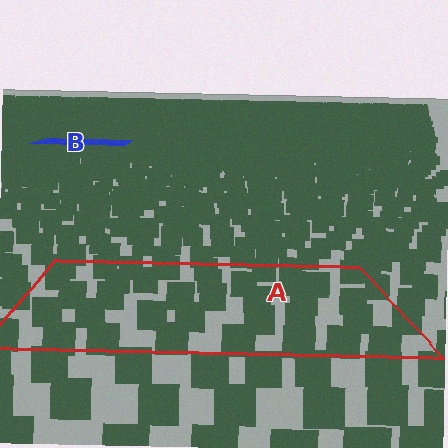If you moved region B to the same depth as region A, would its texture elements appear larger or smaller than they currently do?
They would appear larger. At a closer depth, the same texture elements are projected at a bigger on-screen size.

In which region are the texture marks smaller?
The texture marks are smaller in region B, because it is farther away.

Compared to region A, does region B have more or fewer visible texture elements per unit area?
Region B has more texture elements per unit area — they are packed more densely because it is farther away.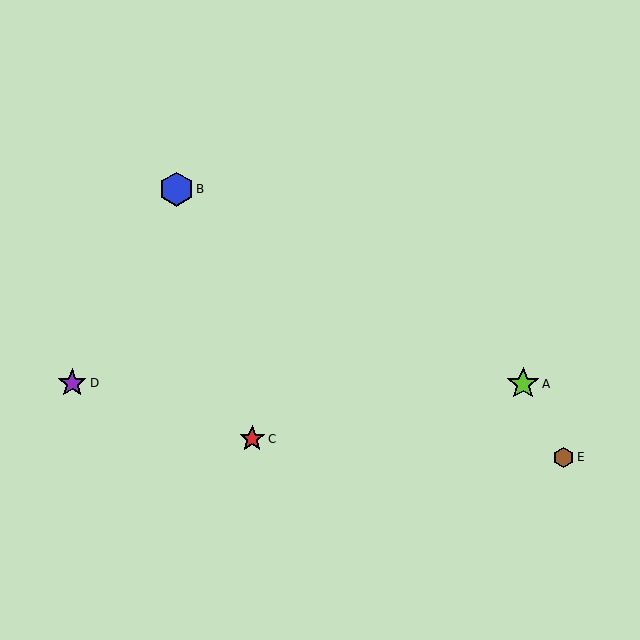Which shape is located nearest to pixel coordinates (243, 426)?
The red star (labeled C) at (252, 439) is nearest to that location.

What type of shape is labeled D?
Shape D is a purple star.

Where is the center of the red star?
The center of the red star is at (252, 439).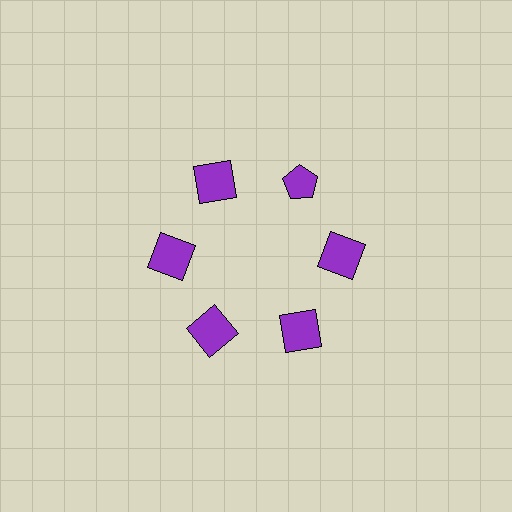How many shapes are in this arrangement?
There are 6 shapes arranged in a ring pattern.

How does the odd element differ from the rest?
It has a different shape: pentagon instead of square.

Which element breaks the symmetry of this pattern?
The purple pentagon at roughly the 1 o'clock position breaks the symmetry. All other shapes are purple squares.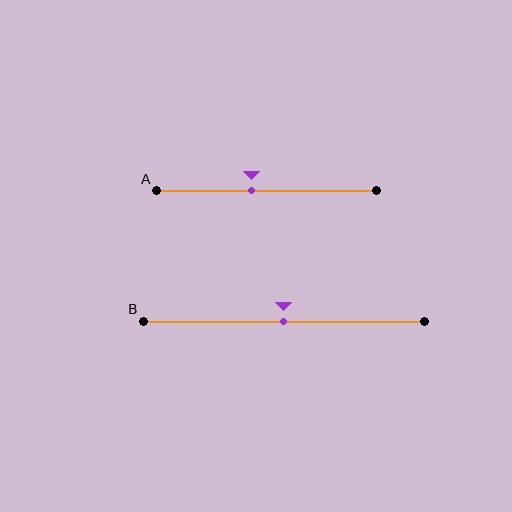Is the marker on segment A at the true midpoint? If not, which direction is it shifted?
No, the marker on segment A is shifted to the left by about 7% of the segment length.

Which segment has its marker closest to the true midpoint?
Segment B has its marker closest to the true midpoint.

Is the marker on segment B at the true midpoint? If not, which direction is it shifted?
Yes, the marker on segment B is at the true midpoint.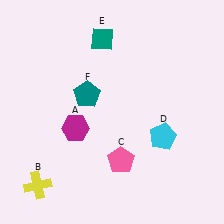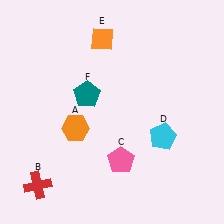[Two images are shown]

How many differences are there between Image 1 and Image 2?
There are 3 differences between the two images.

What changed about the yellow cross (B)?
In Image 1, B is yellow. In Image 2, it changed to red.